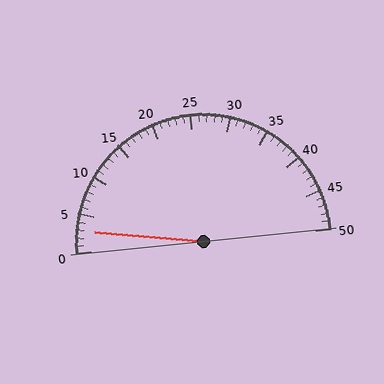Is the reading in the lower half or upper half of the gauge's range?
The reading is in the lower half of the range (0 to 50).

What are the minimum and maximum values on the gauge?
The gauge ranges from 0 to 50.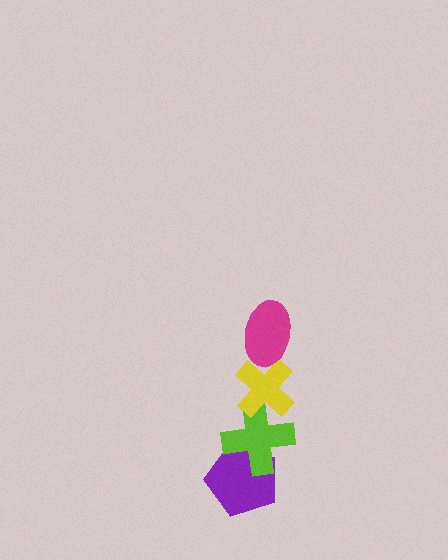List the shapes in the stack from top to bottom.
From top to bottom: the magenta ellipse, the yellow cross, the lime cross, the purple pentagon.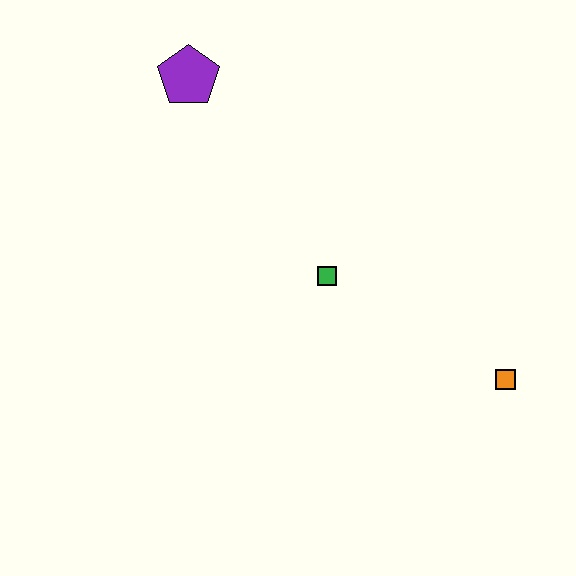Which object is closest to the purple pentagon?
The green square is closest to the purple pentagon.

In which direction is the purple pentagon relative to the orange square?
The purple pentagon is to the left of the orange square.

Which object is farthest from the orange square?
The purple pentagon is farthest from the orange square.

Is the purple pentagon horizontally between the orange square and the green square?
No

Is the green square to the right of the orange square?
No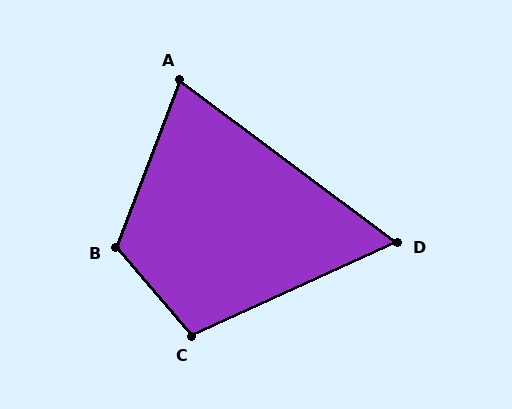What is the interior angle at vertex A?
Approximately 74 degrees (acute).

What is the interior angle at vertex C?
Approximately 106 degrees (obtuse).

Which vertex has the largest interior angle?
B, at approximately 119 degrees.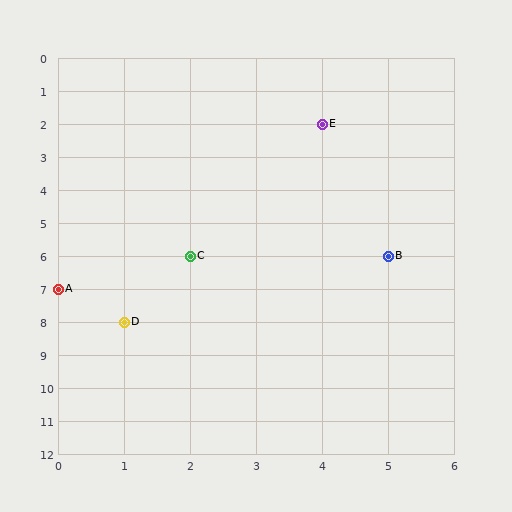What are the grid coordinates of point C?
Point C is at grid coordinates (2, 6).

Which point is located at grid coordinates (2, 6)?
Point C is at (2, 6).